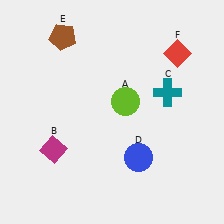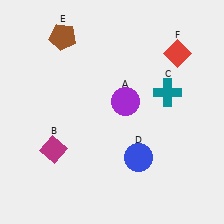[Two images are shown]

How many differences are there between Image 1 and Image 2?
There is 1 difference between the two images.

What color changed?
The circle (A) changed from lime in Image 1 to purple in Image 2.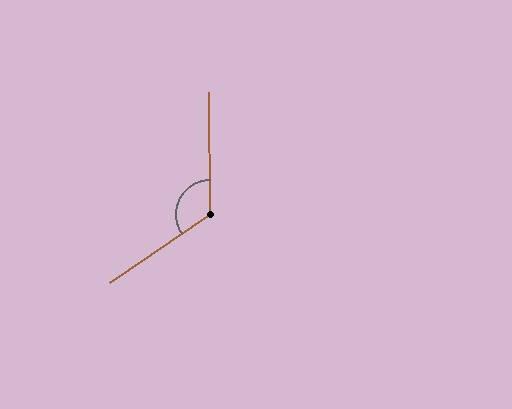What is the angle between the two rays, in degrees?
Approximately 125 degrees.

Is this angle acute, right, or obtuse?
It is obtuse.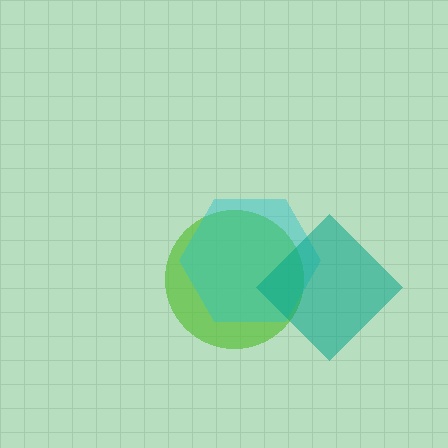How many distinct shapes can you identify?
There are 3 distinct shapes: a lime circle, a cyan hexagon, a teal diamond.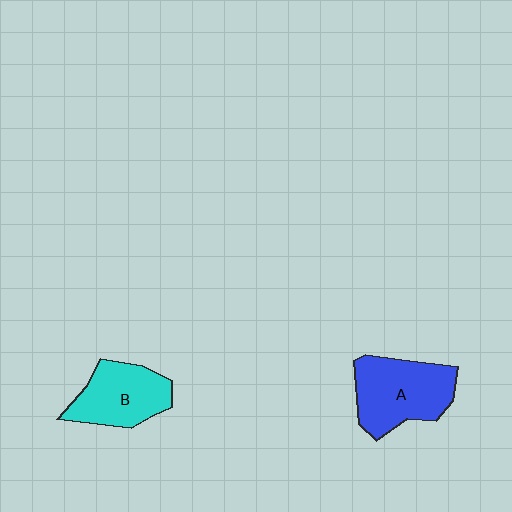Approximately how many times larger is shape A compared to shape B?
Approximately 1.2 times.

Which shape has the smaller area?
Shape B (cyan).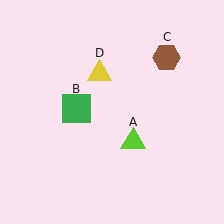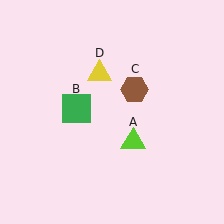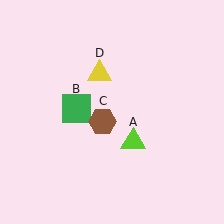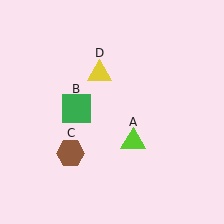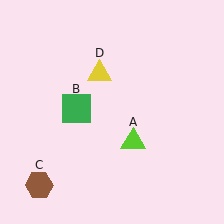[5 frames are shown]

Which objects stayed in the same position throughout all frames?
Lime triangle (object A) and green square (object B) and yellow triangle (object D) remained stationary.